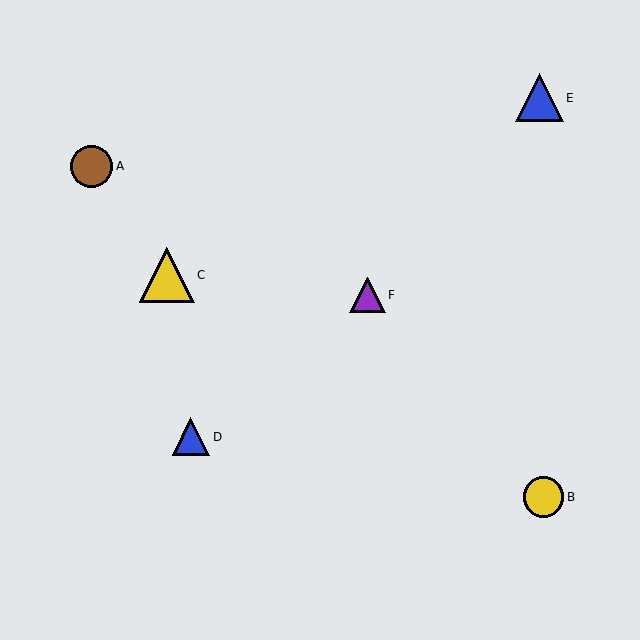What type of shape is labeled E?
Shape E is a blue triangle.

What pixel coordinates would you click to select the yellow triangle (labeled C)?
Click at (167, 275) to select the yellow triangle C.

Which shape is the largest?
The yellow triangle (labeled C) is the largest.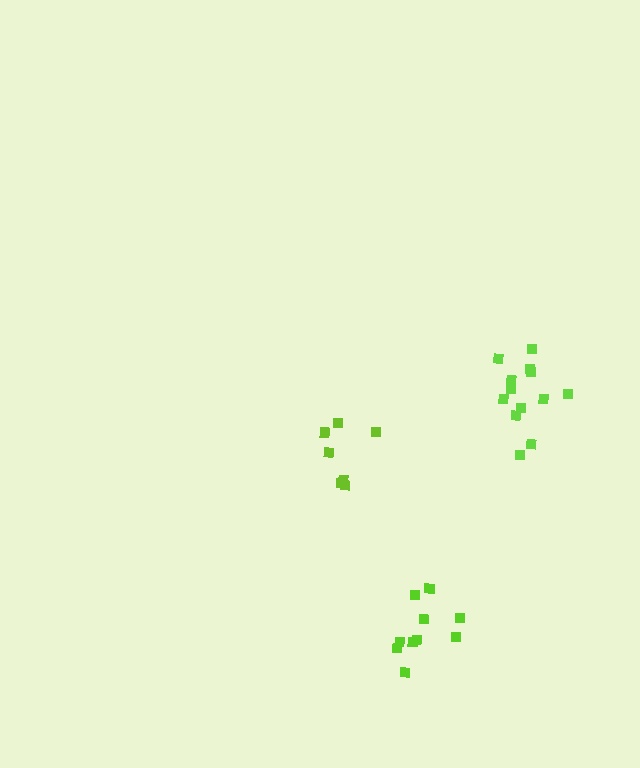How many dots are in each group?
Group 1: 13 dots, Group 2: 7 dots, Group 3: 10 dots (30 total).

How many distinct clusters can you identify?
There are 3 distinct clusters.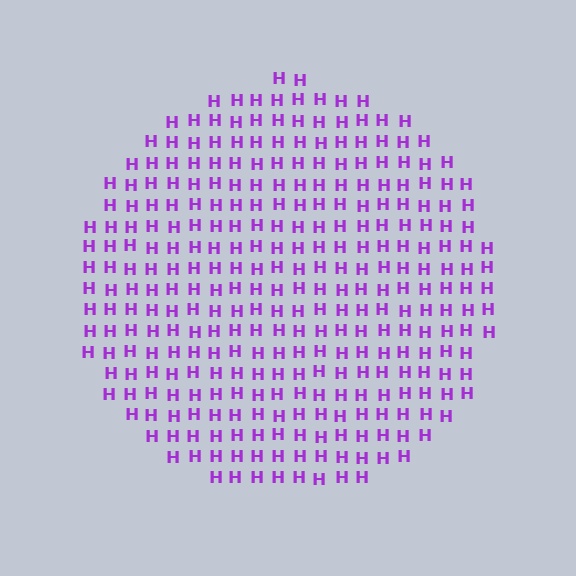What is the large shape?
The large shape is a circle.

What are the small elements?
The small elements are letter H's.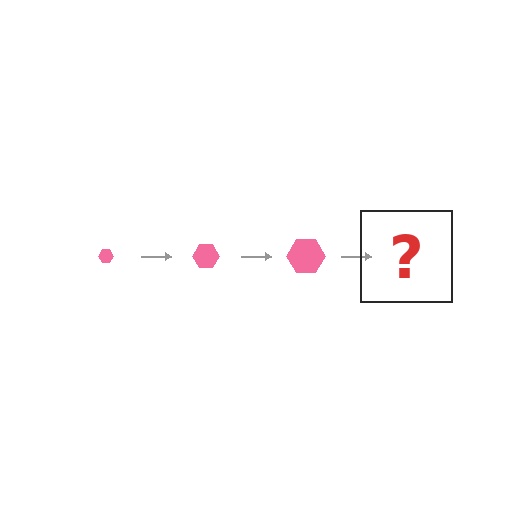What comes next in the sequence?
The next element should be a pink hexagon, larger than the previous one.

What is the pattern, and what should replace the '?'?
The pattern is that the hexagon gets progressively larger each step. The '?' should be a pink hexagon, larger than the previous one.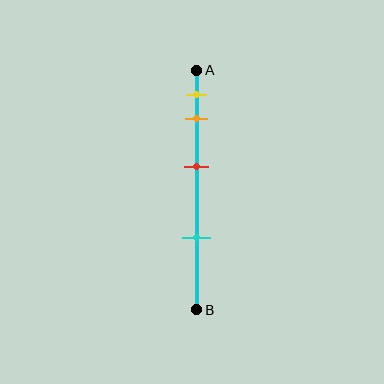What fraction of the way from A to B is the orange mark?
The orange mark is approximately 20% (0.2) of the way from A to B.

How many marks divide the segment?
There are 4 marks dividing the segment.